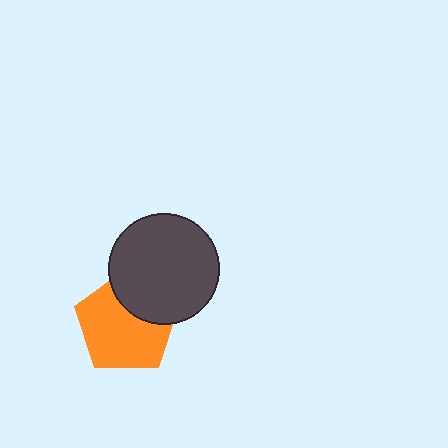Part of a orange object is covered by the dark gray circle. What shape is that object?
It is a pentagon.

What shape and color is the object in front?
The object in front is a dark gray circle.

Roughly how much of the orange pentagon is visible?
Most of it is visible (roughly 70%).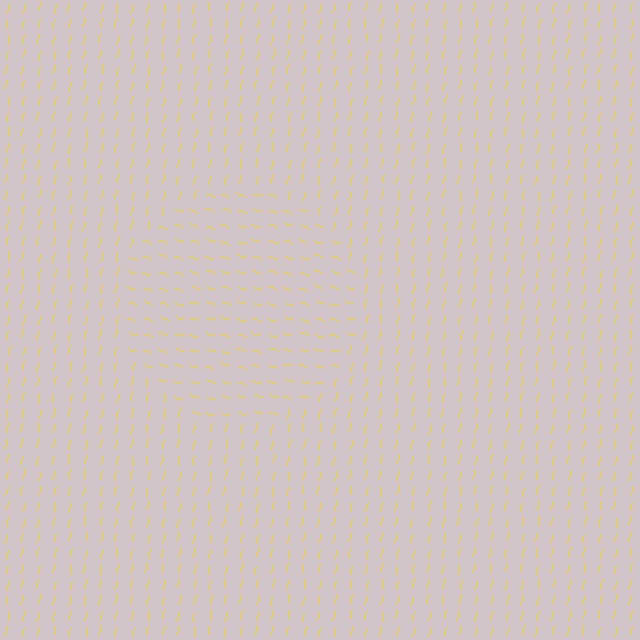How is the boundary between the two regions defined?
The boundary is defined purely by a change in line orientation (approximately 89 degrees difference). All lines are the same color and thickness.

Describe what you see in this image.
The image is filled with small yellow line segments. A circle region in the image has lines oriented differently from the surrounding lines, creating a visible texture boundary.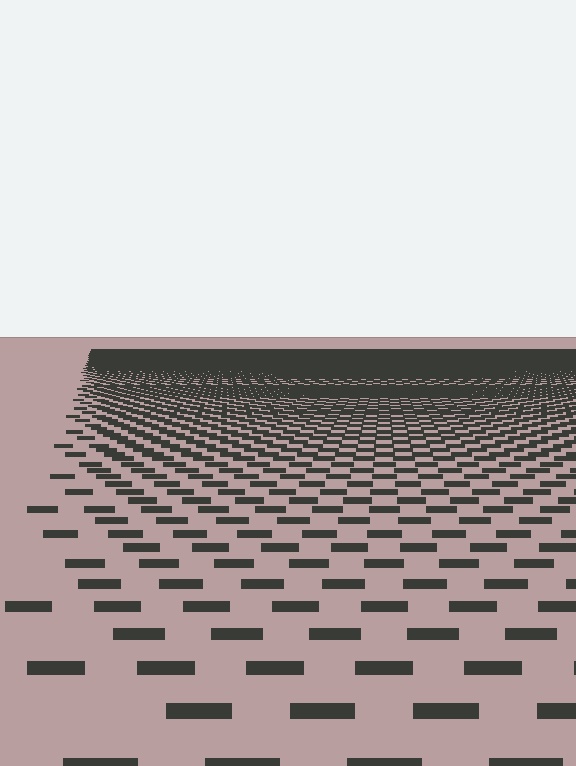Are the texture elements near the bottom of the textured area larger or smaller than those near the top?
Larger. Near the bottom, elements are closer to the viewer and appear at a bigger on-screen size.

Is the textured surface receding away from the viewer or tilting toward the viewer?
The surface is receding away from the viewer. Texture elements get smaller and denser toward the top.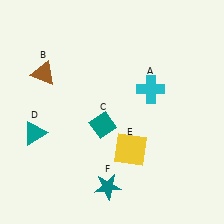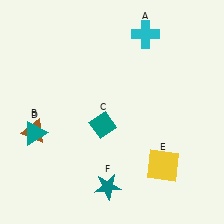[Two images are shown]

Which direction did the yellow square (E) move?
The yellow square (E) moved right.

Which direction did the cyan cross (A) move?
The cyan cross (A) moved up.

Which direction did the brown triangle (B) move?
The brown triangle (B) moved down.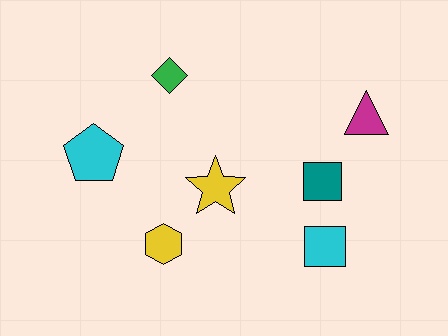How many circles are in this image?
There are no circles.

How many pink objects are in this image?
There are no pink objects.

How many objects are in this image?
There are 7 objects.